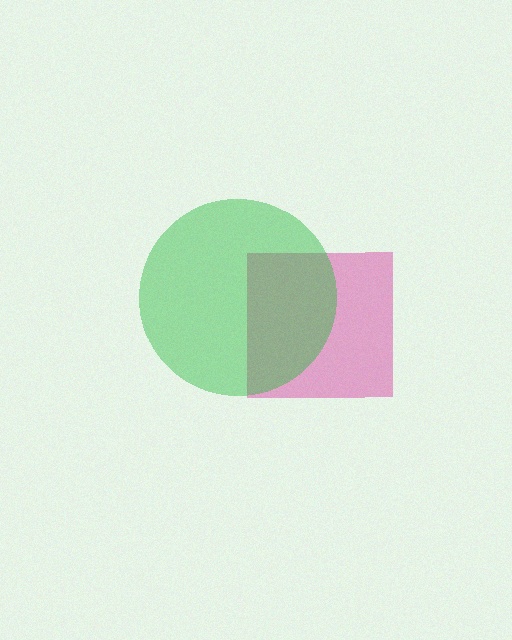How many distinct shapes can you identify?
There are 2 distinct shapes: a pink square, a green circle.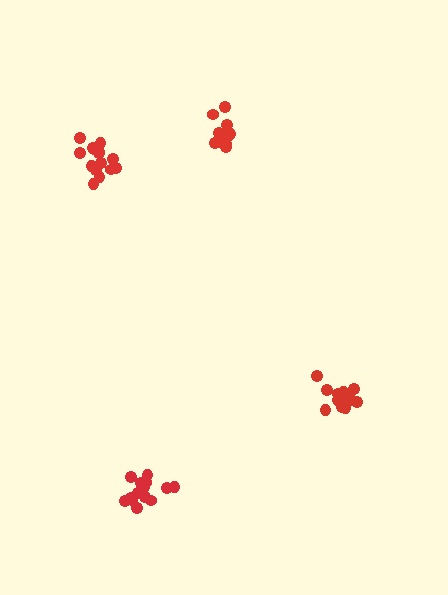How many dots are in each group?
Group 1: 15 dots, Group 2: 11 dots, Group 3: 14 dots, Group 4: 15 dots (55 total).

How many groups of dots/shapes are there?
There are 4 groups.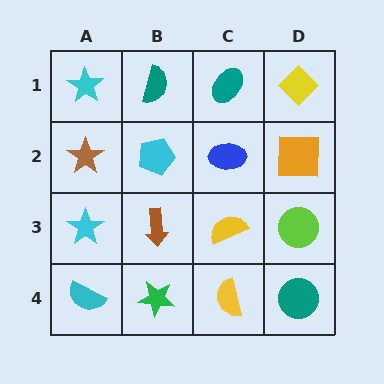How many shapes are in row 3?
4 shapes.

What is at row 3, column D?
A lime circle.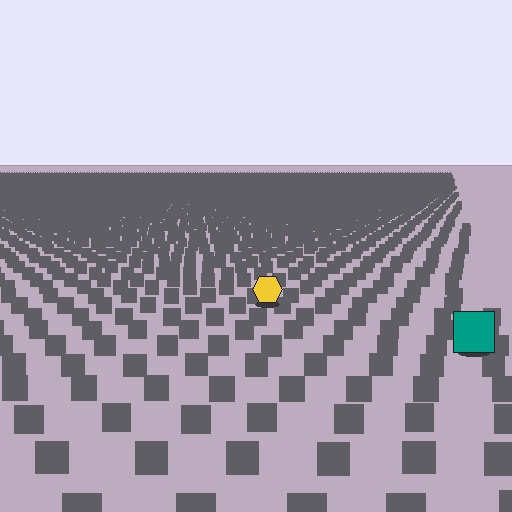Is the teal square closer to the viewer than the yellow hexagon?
Yes. The teal square is closer — you can tell from the texture gradient: the ground texture is coarser near it.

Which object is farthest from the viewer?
The yellow hexagon is farthest from the viewer. It appears smaller and the ground texture around it is denser.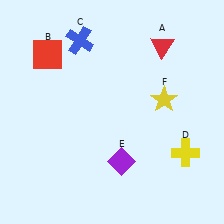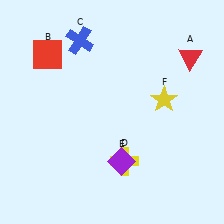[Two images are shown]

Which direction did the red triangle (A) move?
The red triangle (A) moved right.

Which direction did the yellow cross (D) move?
The yellow cross (D) moved left.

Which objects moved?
The objects that moved are: the red triangle (A), the yellow cross (D).